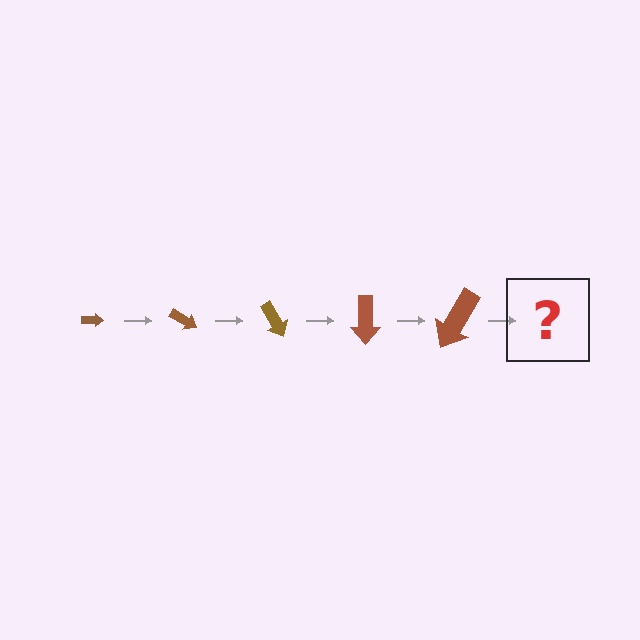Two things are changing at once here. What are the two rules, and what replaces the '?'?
The two rules are that the arrow grows larger each step and it rotates 30 degrees each step. The '?' should be an arrow, larger than the previous one and rotated 150 degrees from the start.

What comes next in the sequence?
The next element should be an arrow, larger than the previous one and rotated 150 degrees from the start.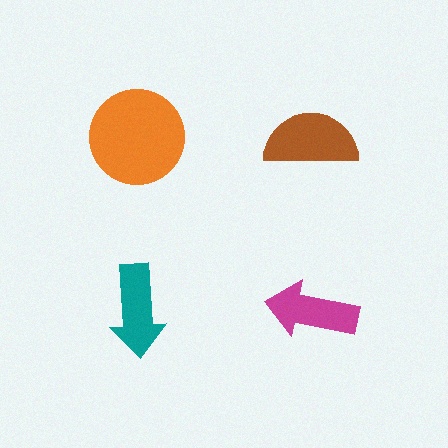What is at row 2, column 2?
A magenta arrow.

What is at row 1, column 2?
A brown semicircle.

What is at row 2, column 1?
A teal arrow.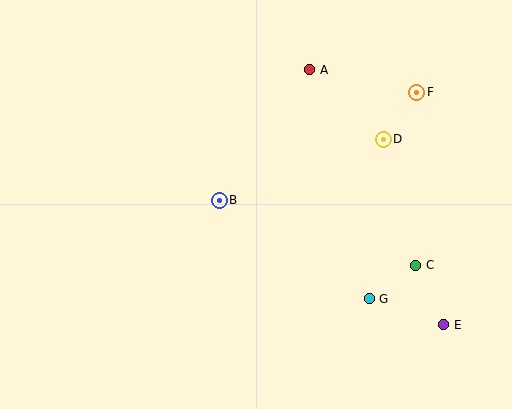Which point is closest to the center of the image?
Point B at (219, 200) is closest to the center.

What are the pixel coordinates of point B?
Point B is at (219, 200).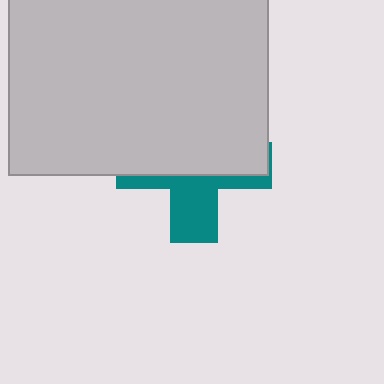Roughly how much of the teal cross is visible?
A small part of it is visible (roughly 38%).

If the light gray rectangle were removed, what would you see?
You would see the complete teal cross.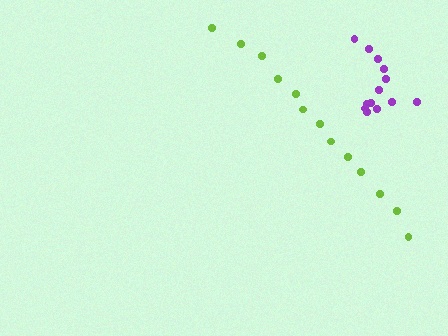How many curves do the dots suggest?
There are 2 distinct paths.